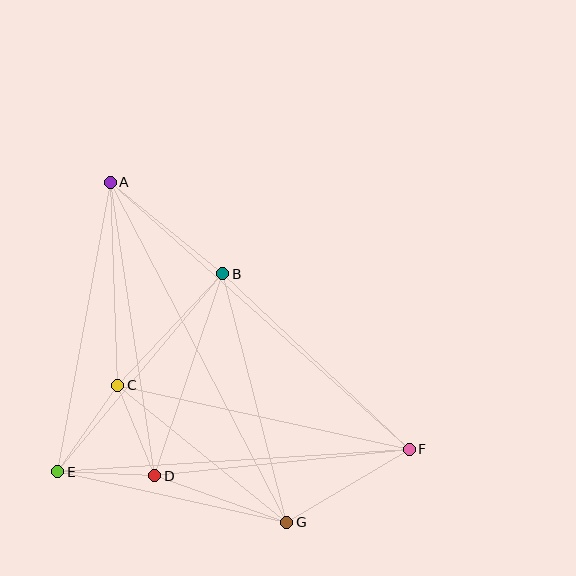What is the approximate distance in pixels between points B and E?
The distance between B and E is approximately 258 pixels.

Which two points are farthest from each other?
Points A and F are farthest from each other.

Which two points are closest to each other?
Points D and E are closest to each other.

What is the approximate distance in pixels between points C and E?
The distance between C and E is approximately 105 pixels.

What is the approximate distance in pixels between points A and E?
The distance between A and E is approximately 294 pixels.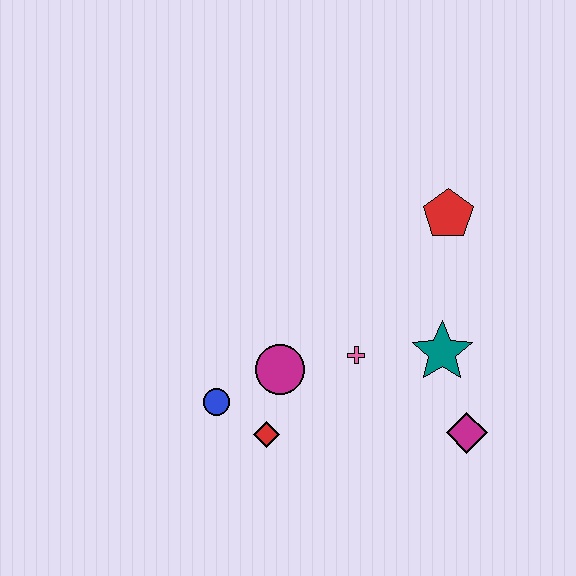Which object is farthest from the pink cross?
The red pentagon is farthest from the pink cross.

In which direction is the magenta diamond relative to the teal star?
The magenta diamond is below the teal star.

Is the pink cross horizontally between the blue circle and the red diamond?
No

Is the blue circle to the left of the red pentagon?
Yes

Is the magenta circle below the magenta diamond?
No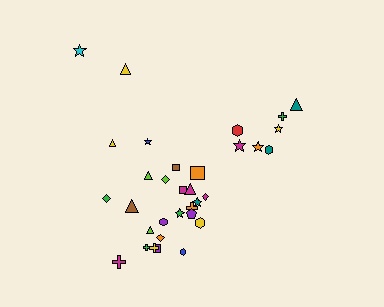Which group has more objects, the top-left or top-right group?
The top-right group.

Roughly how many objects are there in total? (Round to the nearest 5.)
Roughly 35 objects in total.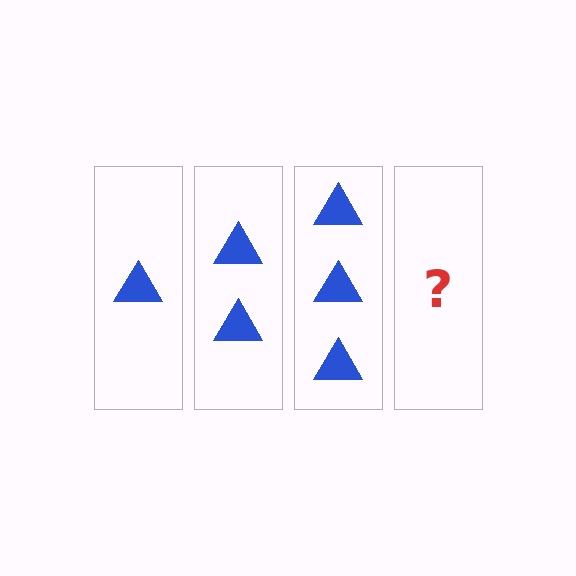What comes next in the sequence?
The next element should be 4 triangles.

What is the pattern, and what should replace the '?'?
The pattern is that each step adds one more triangle. The '?' should be 4 triangles.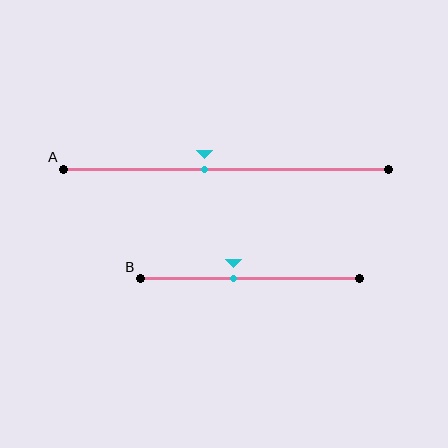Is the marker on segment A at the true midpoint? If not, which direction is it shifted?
No, the marker on segment A is shifted to the left by about 6% of the segment length.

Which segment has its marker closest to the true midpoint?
Segment A has its marker closest to the true midpoint.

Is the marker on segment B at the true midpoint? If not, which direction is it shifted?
No, the marker on segment B is shifted to the left by about 7% of the segment length.